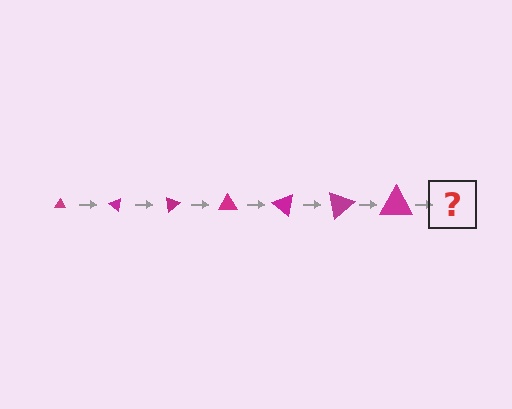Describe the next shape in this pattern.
It should be a triangle, larger than the previous one and rotated 280 degrees from the start.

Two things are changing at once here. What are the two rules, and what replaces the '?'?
The two rules are that the triangle grows larger each step and it rotates 40 degrees each step. The '?' should be a triangle, larger than the previous one and rotated 280 degrees from the start.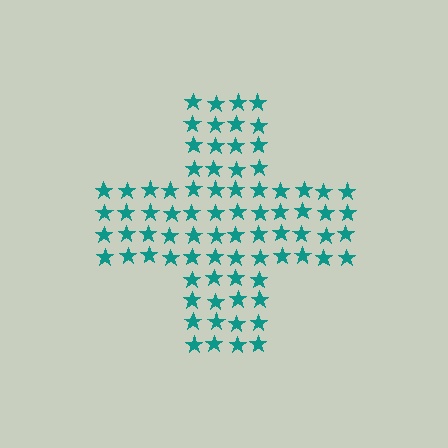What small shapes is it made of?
It is made of small stars.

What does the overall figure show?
The overall figure shows a cross.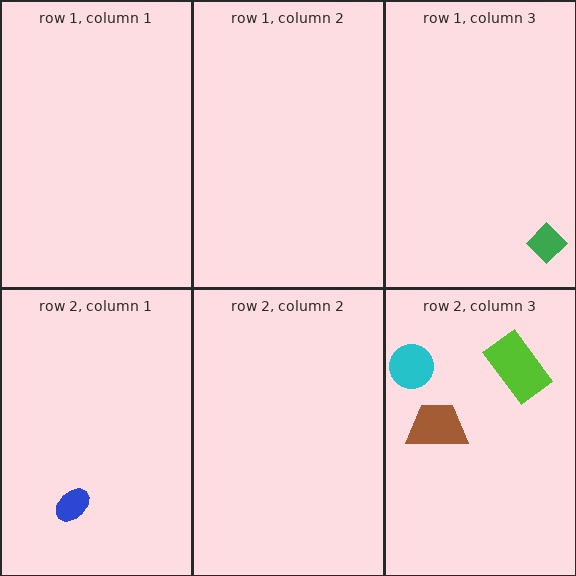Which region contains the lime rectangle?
The row 2, column 3 region.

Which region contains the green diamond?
The row 1, column 3 region.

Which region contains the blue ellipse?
The row 2, column 1 region.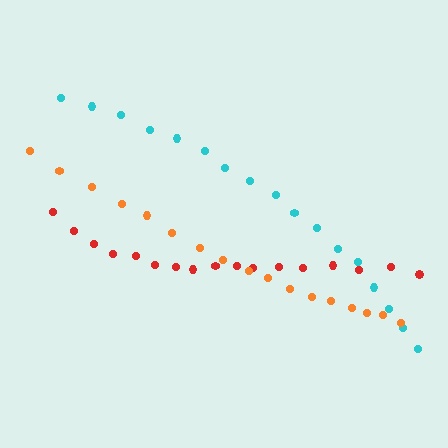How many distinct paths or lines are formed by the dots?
There are 3 distinct paths.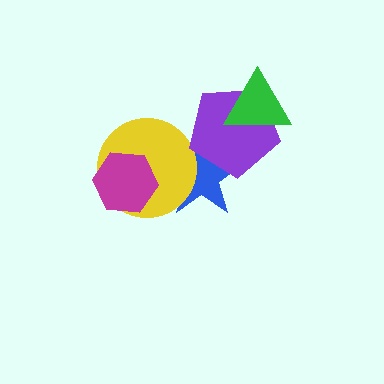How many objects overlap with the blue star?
2 objects overlap with the blue star.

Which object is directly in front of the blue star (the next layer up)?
The yellow circle is directly in front of the blue star.